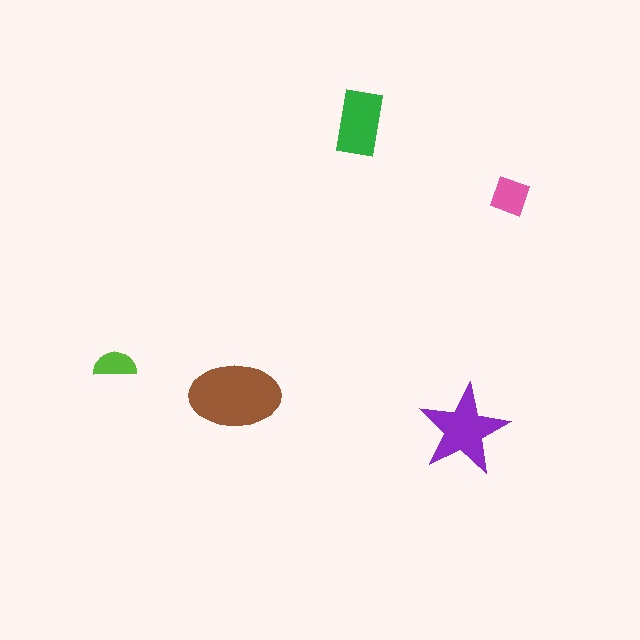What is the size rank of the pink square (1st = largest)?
4th.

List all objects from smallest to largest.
The lime semicircle, the pink square, the green rectangle, the purple star, the brown ellipse.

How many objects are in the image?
There are 5 objects in the image.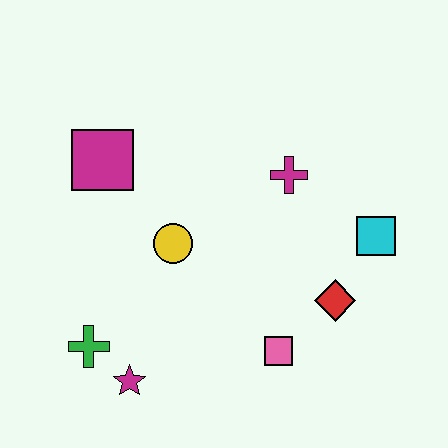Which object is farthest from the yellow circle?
The cyan square is farthest from the yellow circle.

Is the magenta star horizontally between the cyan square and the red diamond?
No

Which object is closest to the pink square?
The red diamond is closest to the pink square.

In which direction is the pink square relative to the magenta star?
The pink square is to the right of the magenta star.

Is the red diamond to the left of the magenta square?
No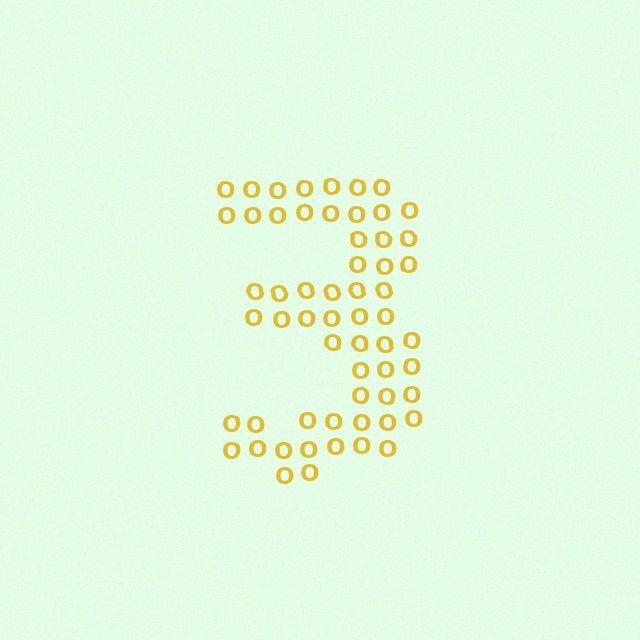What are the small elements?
The small elements are letter O's.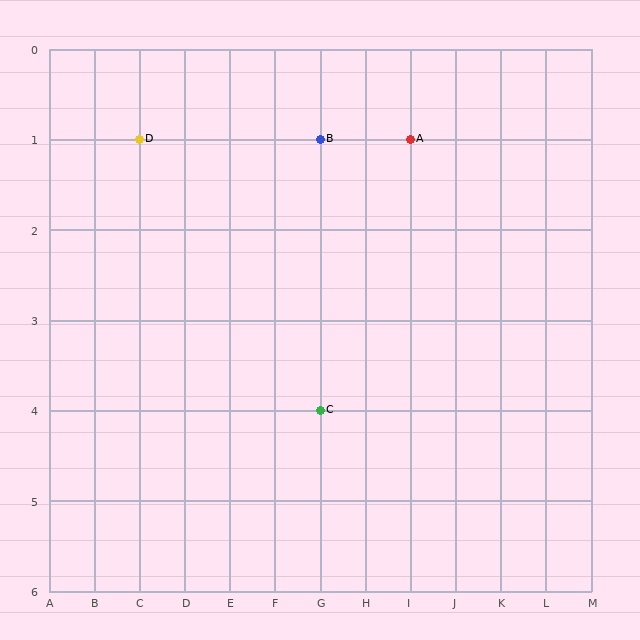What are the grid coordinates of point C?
Point C is at grid coordinates (G, 4).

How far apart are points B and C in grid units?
Points B and C are 3 rows apart.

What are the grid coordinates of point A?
Point A is at grid coordinates (I, 1).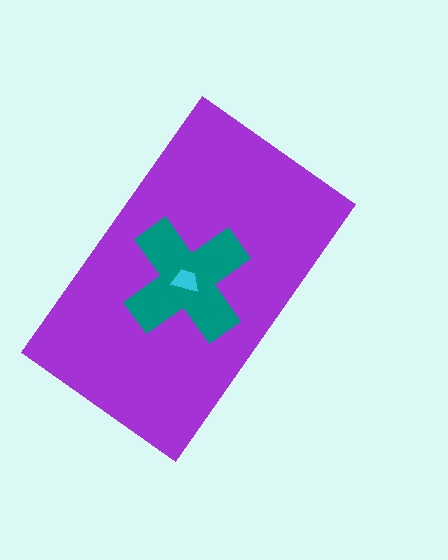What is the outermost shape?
The purple rectangle.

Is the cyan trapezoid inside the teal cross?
Yes.